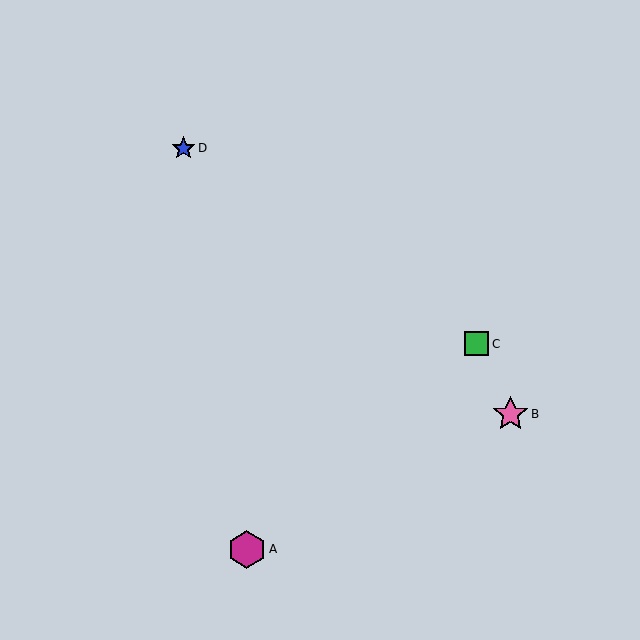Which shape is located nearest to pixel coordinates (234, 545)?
The magenta hexagon (labeled A) at (247, 549) is nearest to that location.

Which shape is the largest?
The magenta hexagon (labeled A) is the largest.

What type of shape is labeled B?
Shape B is a pink star.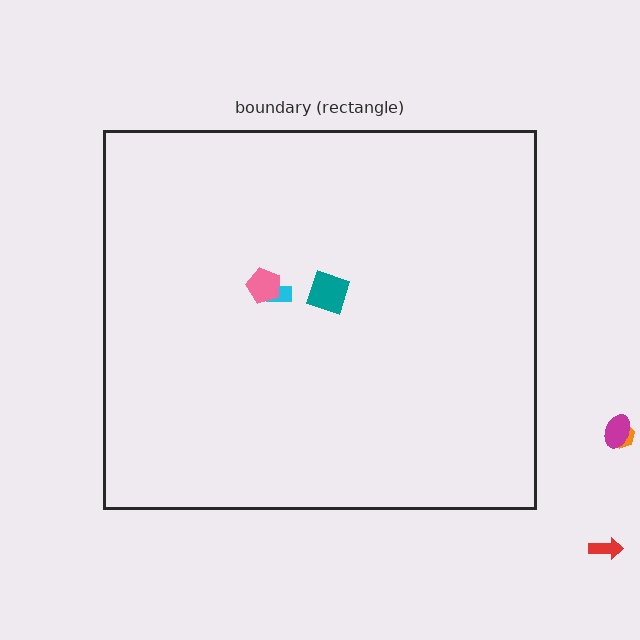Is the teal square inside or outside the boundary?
Inside.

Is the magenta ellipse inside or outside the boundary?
Outside.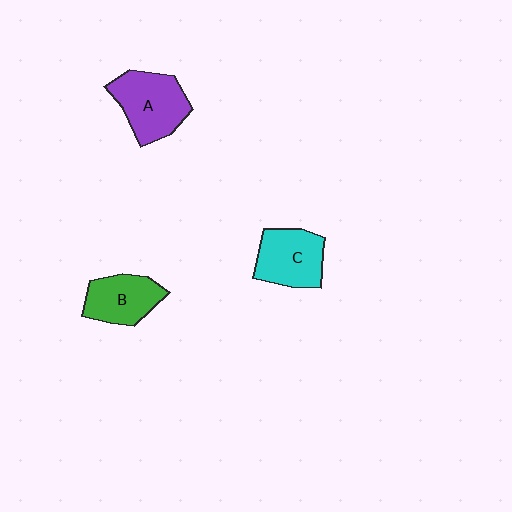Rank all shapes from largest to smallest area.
From largest to smallest: A (purple), C (cyan), B (green).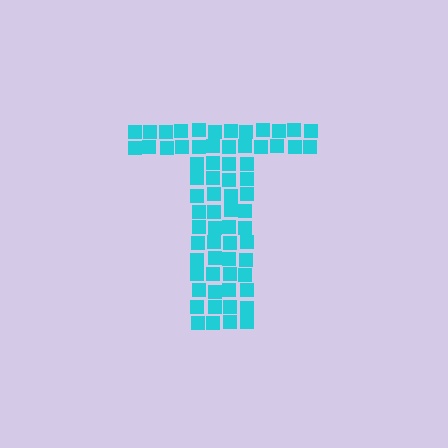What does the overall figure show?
The overall figure shows the letter T.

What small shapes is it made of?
It is made of small squares.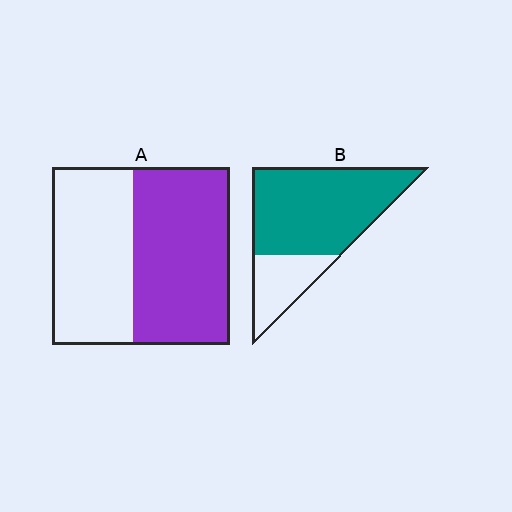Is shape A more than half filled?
Yes.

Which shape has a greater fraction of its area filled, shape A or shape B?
Shape B.